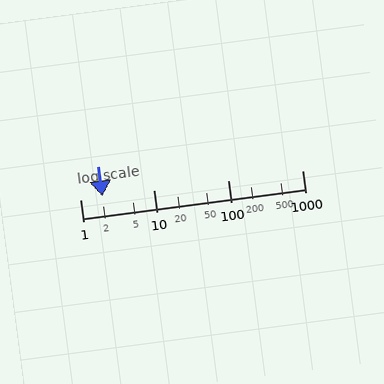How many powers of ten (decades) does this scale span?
The scale spans 3 decades, from 1 to 1000.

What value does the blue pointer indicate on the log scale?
The pointer indicates approximately 2.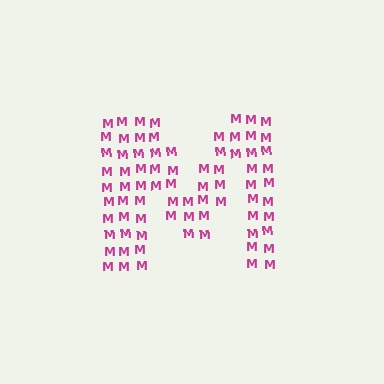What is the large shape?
The large shape is the letter M.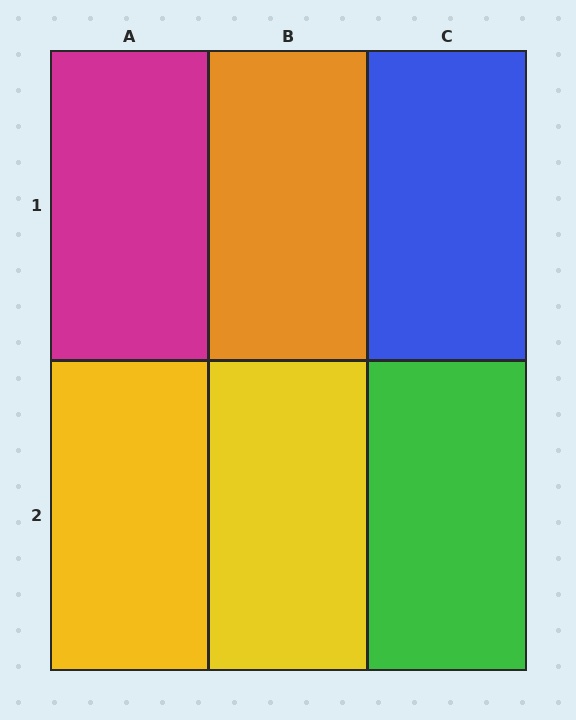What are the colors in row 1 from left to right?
Magenta, orange, blue.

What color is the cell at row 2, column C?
Green.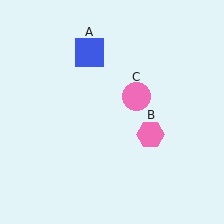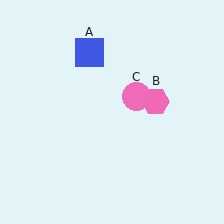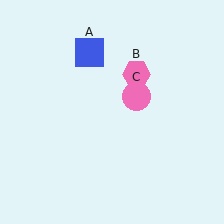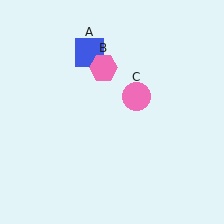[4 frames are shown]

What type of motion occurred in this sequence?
The pink hexagon (object B) rotated counterclockwise around the center of the scene.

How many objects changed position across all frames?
1 object changed position: pink hexagon (object B).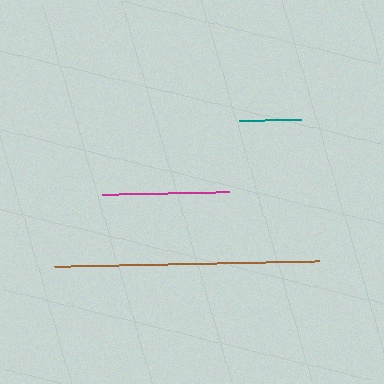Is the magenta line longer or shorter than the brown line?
The brown line is longer than the magenta line.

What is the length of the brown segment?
The brown segment is approximately 265 pixels long.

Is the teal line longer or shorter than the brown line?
The brown line is longer than the teal line.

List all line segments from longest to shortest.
From longest to shortest: brown, magenta, teal.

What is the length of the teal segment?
The teal segment is approximately 62 pixels long.